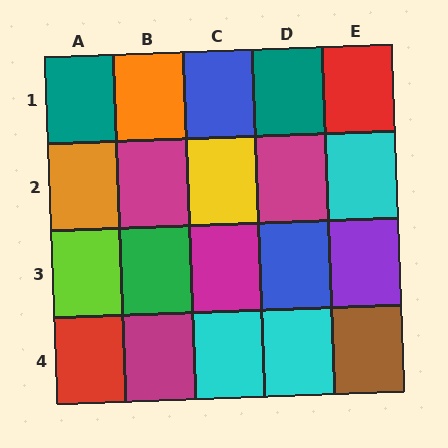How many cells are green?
1 cell is green.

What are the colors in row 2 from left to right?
Orange, magenta, yellow, magenta, cyan.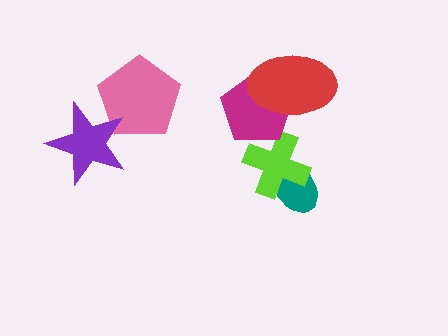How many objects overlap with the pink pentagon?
1 object overlaps with the pink pentagon.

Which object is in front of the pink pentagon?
The purple star is in front of the pink pentagon.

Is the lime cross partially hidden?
Yes, it is partially covered by another shape.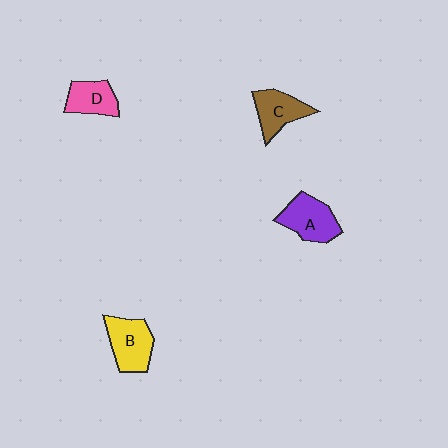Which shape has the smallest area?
Shape D (pink).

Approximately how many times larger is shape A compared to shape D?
Approximately 1.3 times.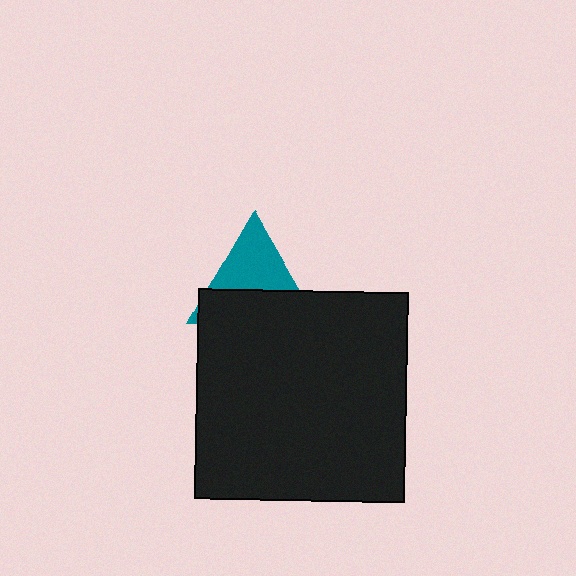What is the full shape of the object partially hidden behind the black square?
The partially hidden object is a teal triangle.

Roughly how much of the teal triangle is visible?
About half of it is visible (roughly 48%).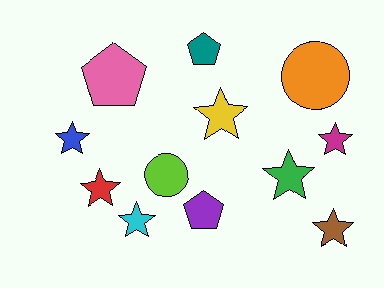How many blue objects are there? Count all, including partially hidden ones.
There is 1 blue object.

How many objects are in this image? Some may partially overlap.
There are 12 objects.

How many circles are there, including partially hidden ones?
There are 2 circles.